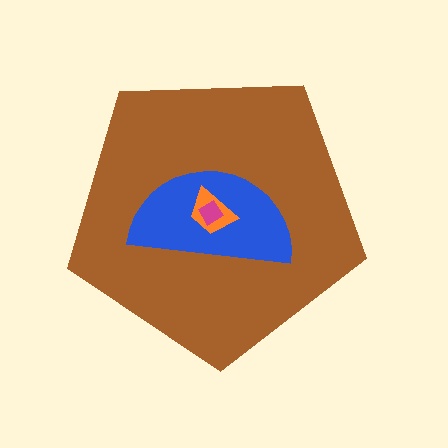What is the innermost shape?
The magenta diamond.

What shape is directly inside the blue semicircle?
The orange trapezoid.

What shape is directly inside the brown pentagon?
The blue semicircle.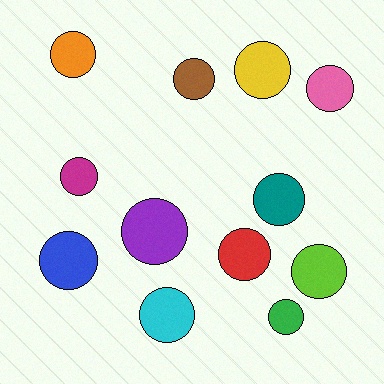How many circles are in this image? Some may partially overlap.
There are 12 circles.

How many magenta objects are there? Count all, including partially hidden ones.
There is 1 magenta object.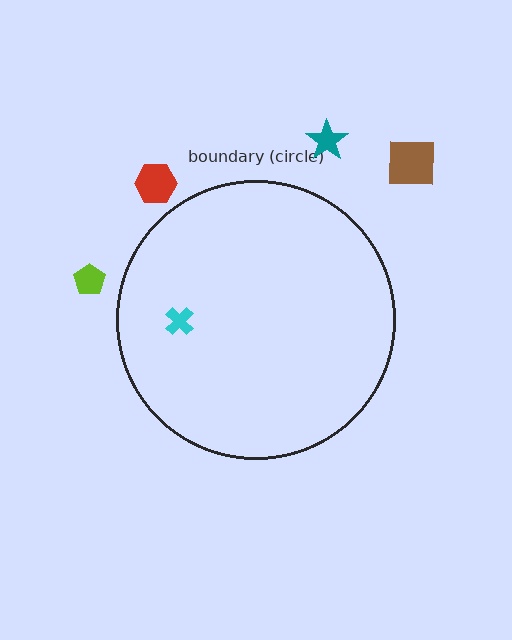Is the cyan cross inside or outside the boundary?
Inside.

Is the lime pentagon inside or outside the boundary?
Outside.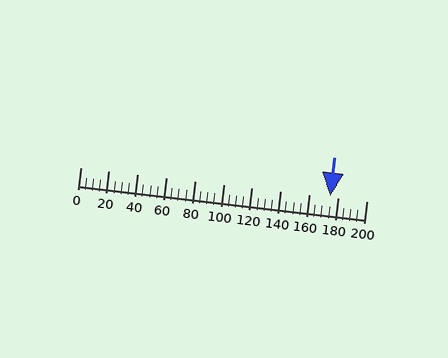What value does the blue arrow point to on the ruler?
The blue arrow points to approximately 175.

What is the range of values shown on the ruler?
The ruler shows values from 0 to 200.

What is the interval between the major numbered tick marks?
The major tick marks are spaced 20 units apart.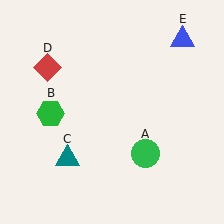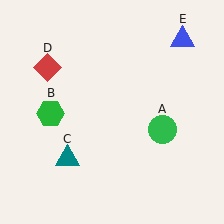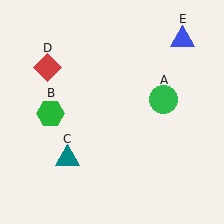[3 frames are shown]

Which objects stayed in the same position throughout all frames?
Green hexagon (object B) and teal triangle (object C) and red diamond (object D) and blue triangle (object E) remained stationary.